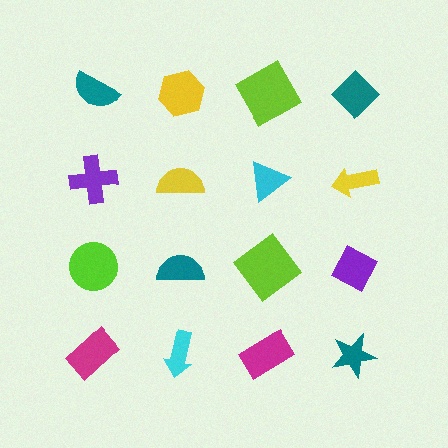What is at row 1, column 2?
A yellow hexagon.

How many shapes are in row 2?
4 shapes.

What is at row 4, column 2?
A cyan arrow.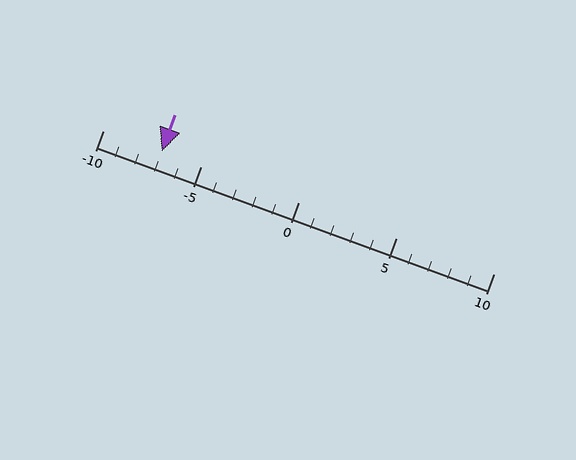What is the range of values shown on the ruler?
The ruler shows values from -10 to 10.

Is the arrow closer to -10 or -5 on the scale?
The arrow is closer to -5.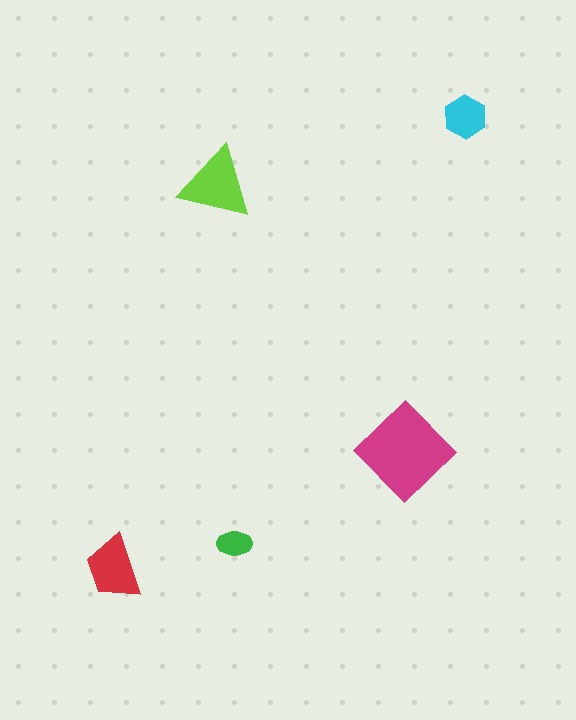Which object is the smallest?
The green ellipse.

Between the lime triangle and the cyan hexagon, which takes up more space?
The lime triangle.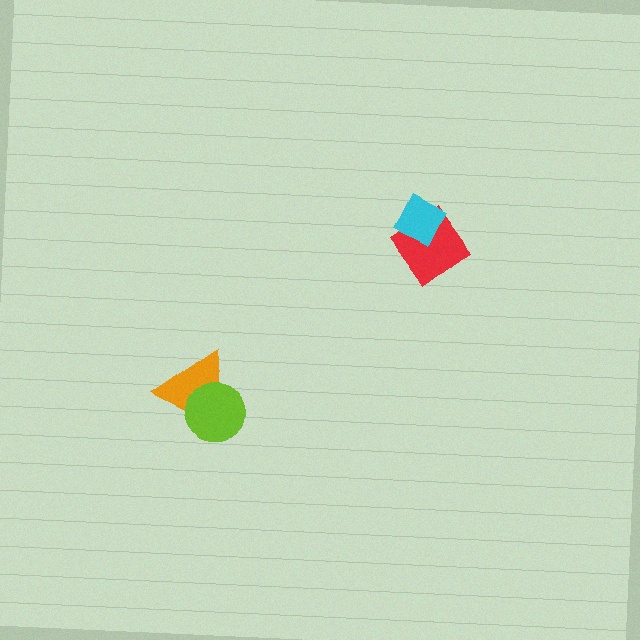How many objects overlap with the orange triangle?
1 object overlaps with the orange triangle.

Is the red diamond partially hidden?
Yes, it is partially covered by another shape.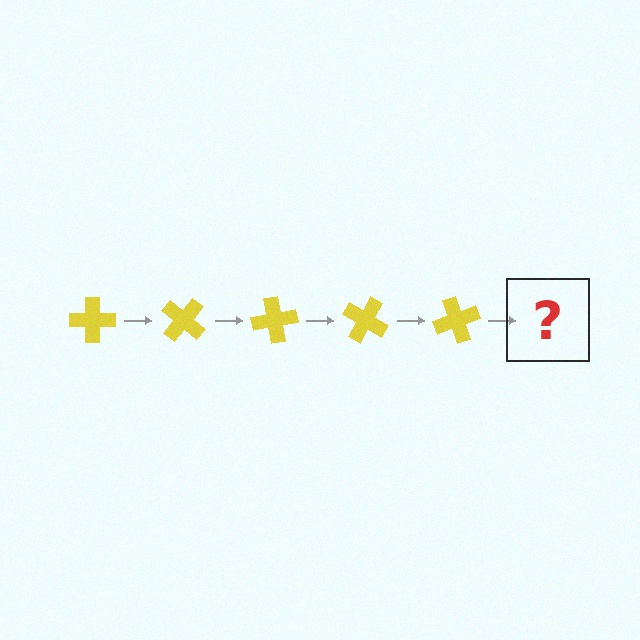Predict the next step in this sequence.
The next step is a yellow cross rotated 200 degrees.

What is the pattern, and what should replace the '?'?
The pattern is that the cross rotates 40 degrees each step. The '?' should be a yellow cross rotated 200 degrees.